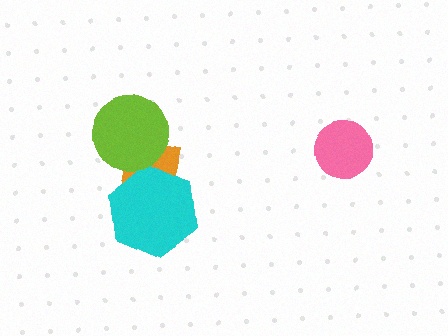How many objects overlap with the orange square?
2 objects overlap with the orange square.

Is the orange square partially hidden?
Yes, it is partially covered by another shape.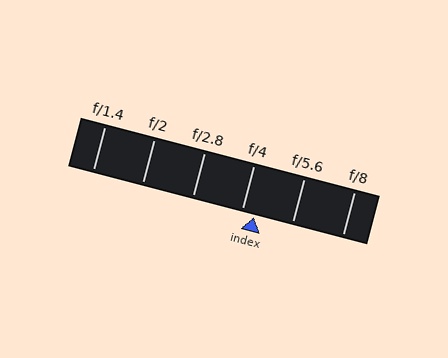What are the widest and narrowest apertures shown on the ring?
The widest aperture shown is f/1.4 and the narrowest is f/8.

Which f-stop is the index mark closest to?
The index mark is closest to f/4.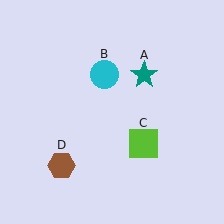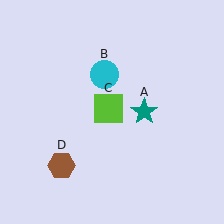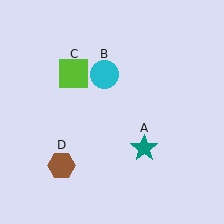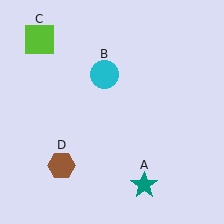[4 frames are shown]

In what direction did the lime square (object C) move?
The lime square (object C) moved up and to the left.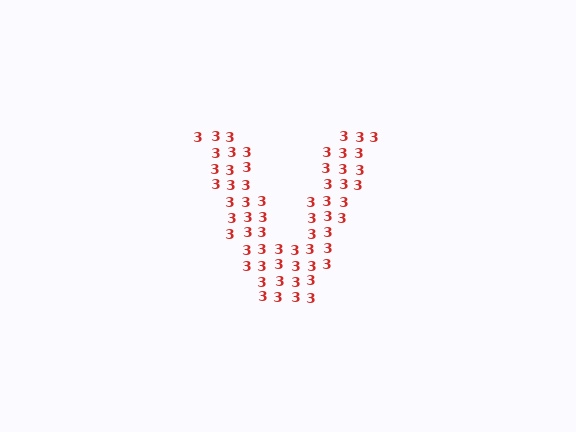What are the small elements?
The small elements are digit 3's.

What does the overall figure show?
The overall figure shows the letter V.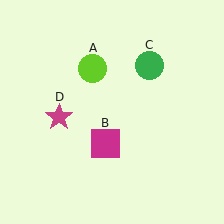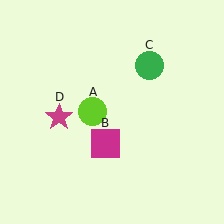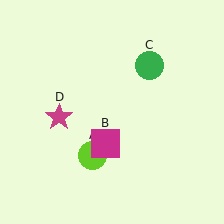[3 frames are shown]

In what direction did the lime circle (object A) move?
The lime circle (object A) moved down.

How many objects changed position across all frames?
1 object changed position: lime circle (object A).